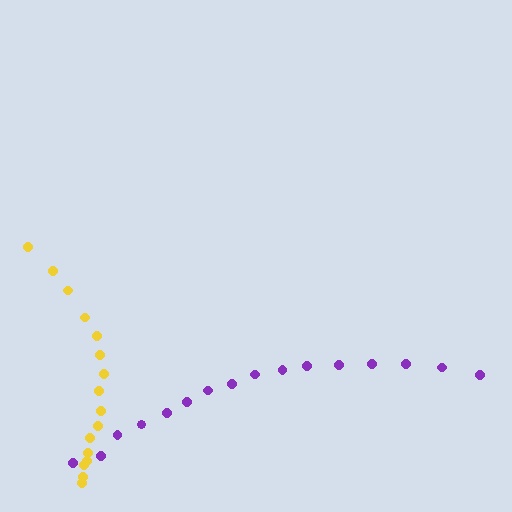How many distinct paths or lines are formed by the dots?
There are 2 distinct paths.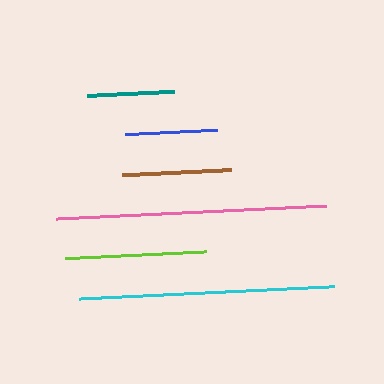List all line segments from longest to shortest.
From longest to shortest: pink, cyan, lime, brown, blue, teal.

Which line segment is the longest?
The pink line is the longest at approximately 270 pixels.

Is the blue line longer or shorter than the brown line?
The brown line is longer than the blue line.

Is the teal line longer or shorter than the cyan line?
The cyan line is longer than the teal line.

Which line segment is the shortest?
The teal line is the shortest at approximately 87 pixels.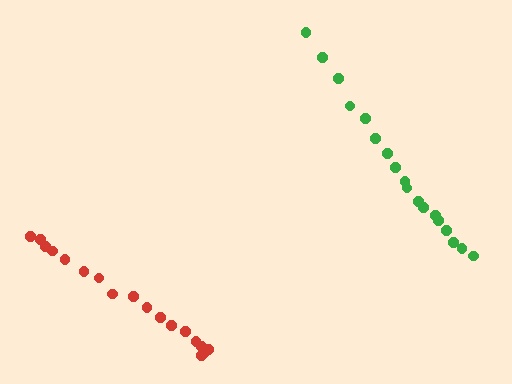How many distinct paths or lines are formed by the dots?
There are 2 distinct paths.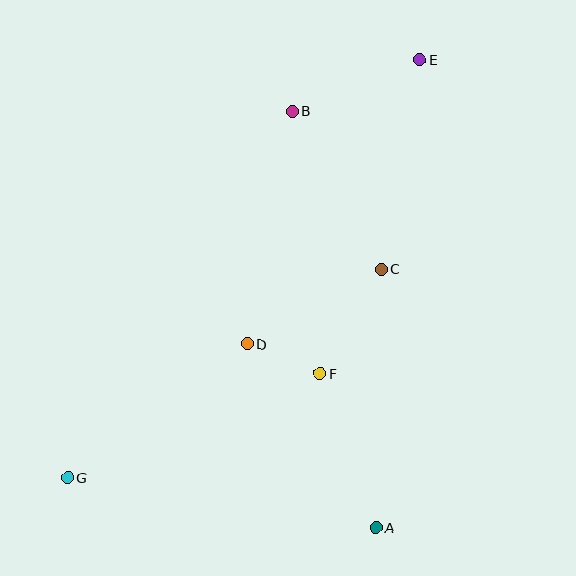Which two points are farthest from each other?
Points E and G are farthest from each other.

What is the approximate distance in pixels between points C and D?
The distance between C and D is approximately 154 pixels.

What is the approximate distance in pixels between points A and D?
The distance between A and D is approximately 224 pixels.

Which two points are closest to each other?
Points D and F are closest to each other.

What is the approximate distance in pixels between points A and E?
The distance between A and E is approximately 470 pixels.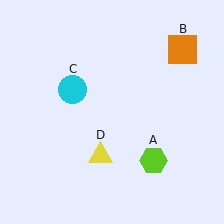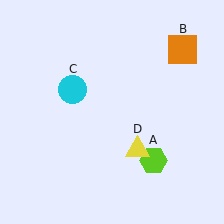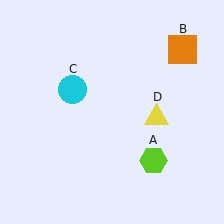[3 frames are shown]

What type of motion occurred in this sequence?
The yellow triangle (object D) rotated counterclockwise around the center of the scene.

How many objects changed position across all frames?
1 object changed position: yellow triangle (object D).